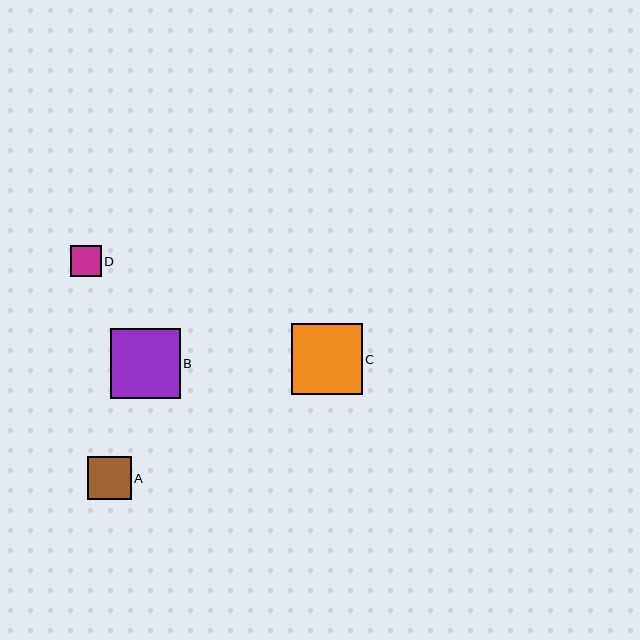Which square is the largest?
Square C is the largest with a size of approximately 71 pixels.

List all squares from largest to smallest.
From largest to smallest: C, B, A, D.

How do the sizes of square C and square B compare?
Square C and square B are approximately the same size.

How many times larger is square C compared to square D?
Square C is approximately 2.3 times the size of square D.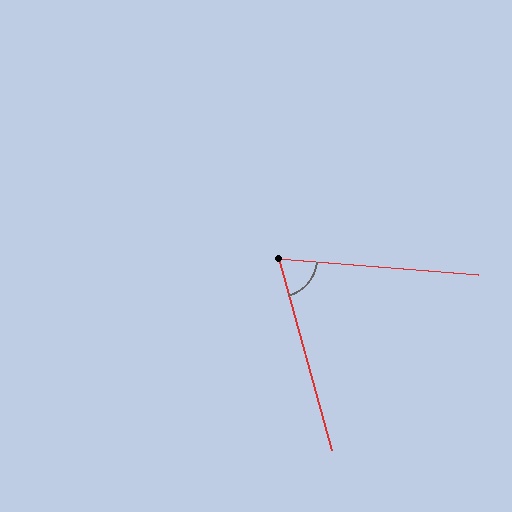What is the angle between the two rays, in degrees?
Approximately 70 degrees.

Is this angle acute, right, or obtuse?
It is acute.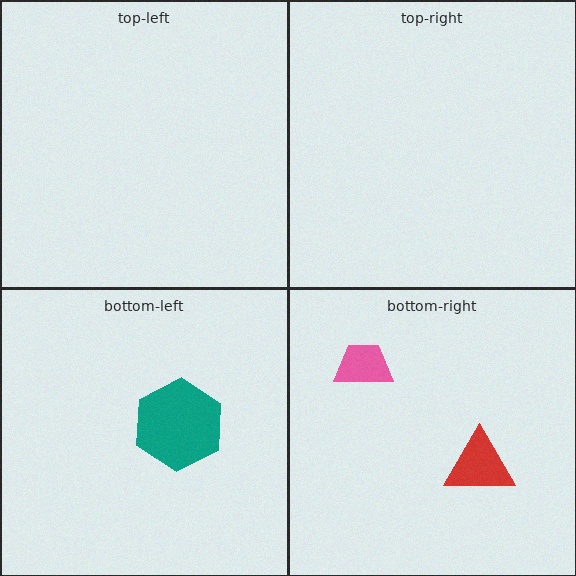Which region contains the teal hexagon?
The bottom-left region.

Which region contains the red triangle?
The bottom-right region.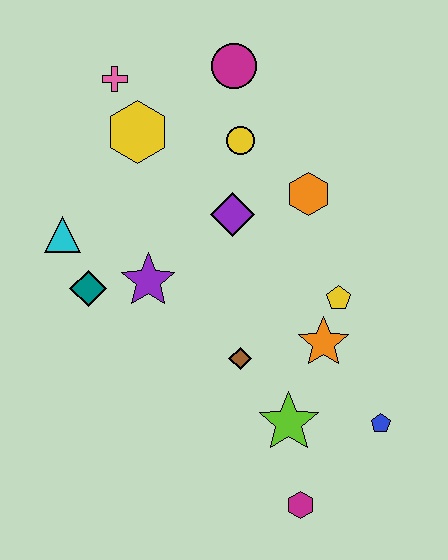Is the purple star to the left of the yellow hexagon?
No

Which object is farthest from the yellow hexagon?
The magenta hexagon is farthest from the yellow hexagon.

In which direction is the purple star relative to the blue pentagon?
The purple star is to the left of the blue pentagon.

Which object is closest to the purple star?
The teal diamond is closest to the purple star.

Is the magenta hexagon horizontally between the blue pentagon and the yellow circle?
Yes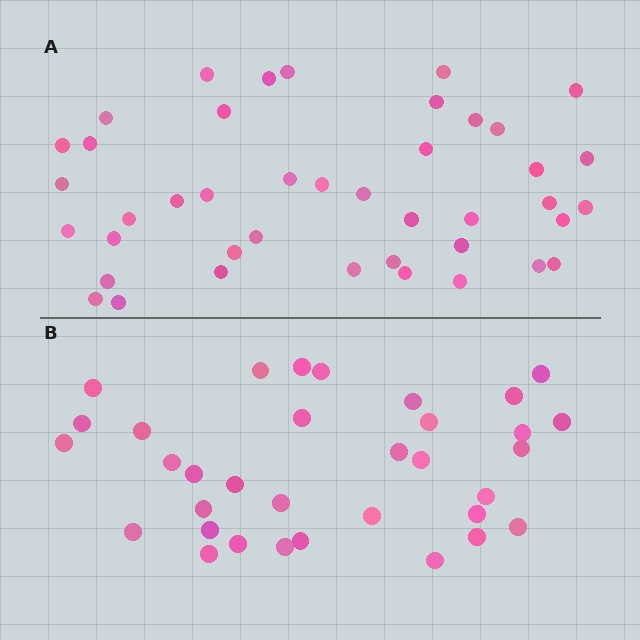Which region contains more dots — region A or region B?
Region A (the top region) has more dots.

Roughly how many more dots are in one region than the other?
Region A has roughly 8 or so more dots than region B.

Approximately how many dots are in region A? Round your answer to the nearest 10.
About 40 dots. (The exact count is 42, which rounds to 40.)